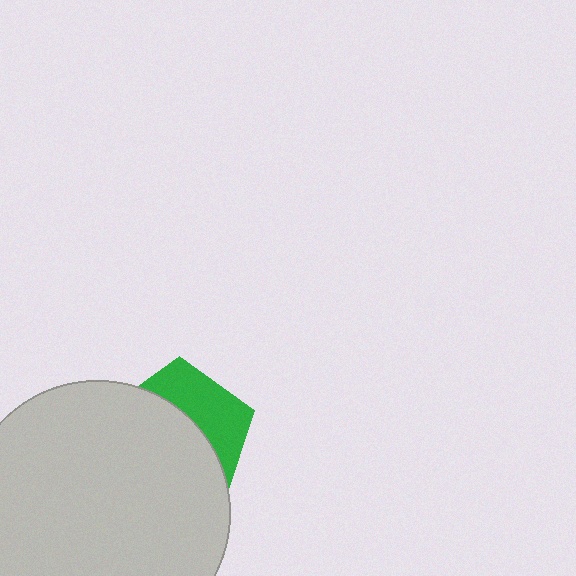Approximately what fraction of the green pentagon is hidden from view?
Roughly 64% of the green pentagon is hidden behind the light gray circle.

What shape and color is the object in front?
The object in front is a light gray circle.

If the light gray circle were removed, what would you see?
You would see the complete green pentagon.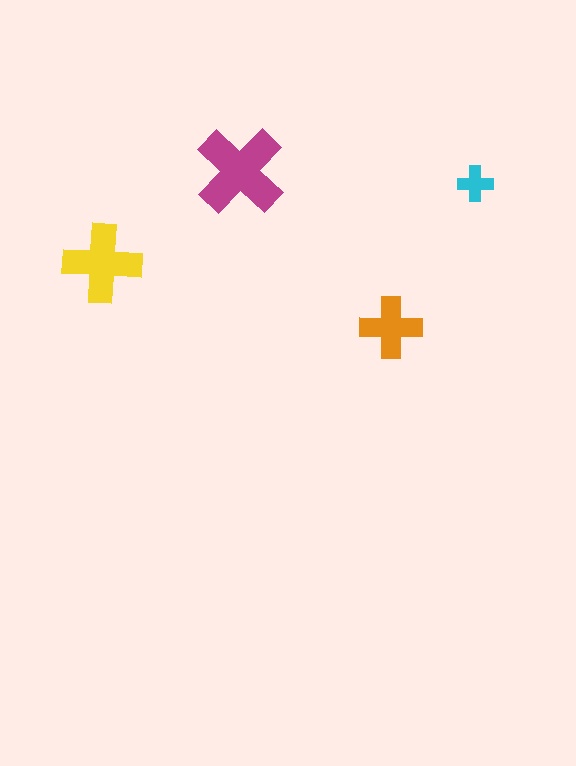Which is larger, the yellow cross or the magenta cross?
The magenta one.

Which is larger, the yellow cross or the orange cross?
The yellow one.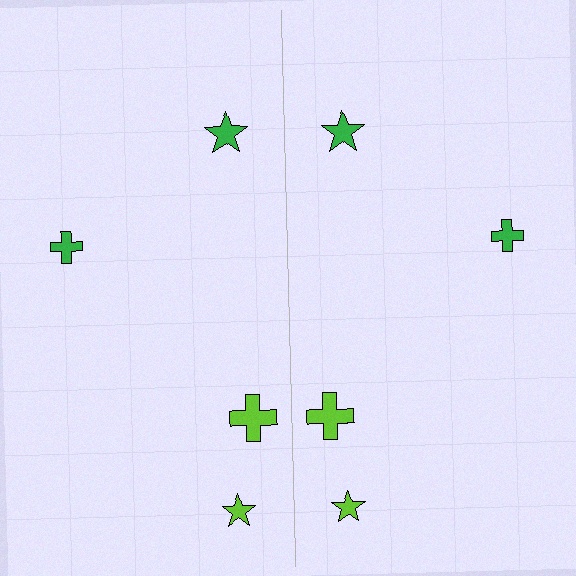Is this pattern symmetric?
Yes, this pattern has bilateral (reflection) symmetry.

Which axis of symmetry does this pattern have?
The pattern has a vertical axis of symmetry running through the center of the image.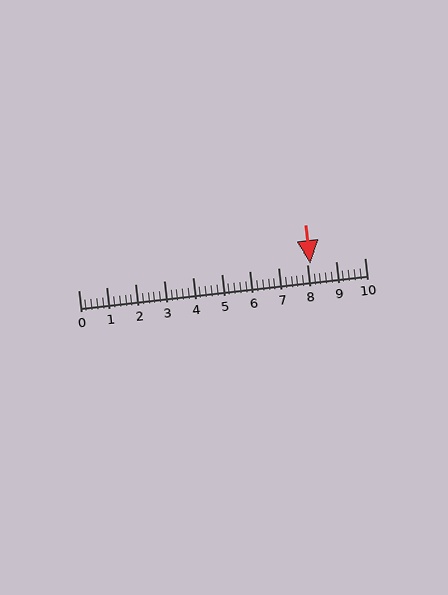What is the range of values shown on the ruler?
The ruler shows values from 0 to 10.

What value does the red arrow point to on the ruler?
The red arrow points to approximately 8.1.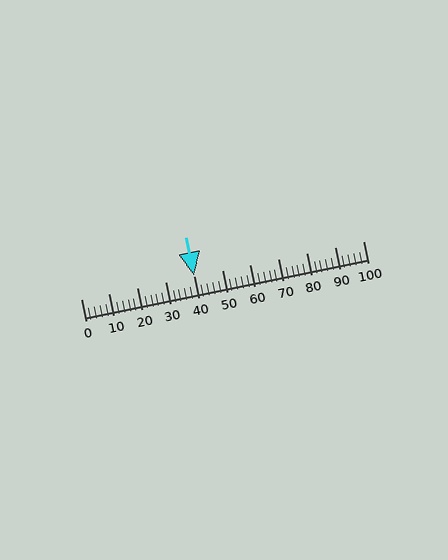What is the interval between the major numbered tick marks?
The major tick marks are spaced 10 units apart.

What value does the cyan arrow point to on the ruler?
The cyan arrow points to approximately 40.